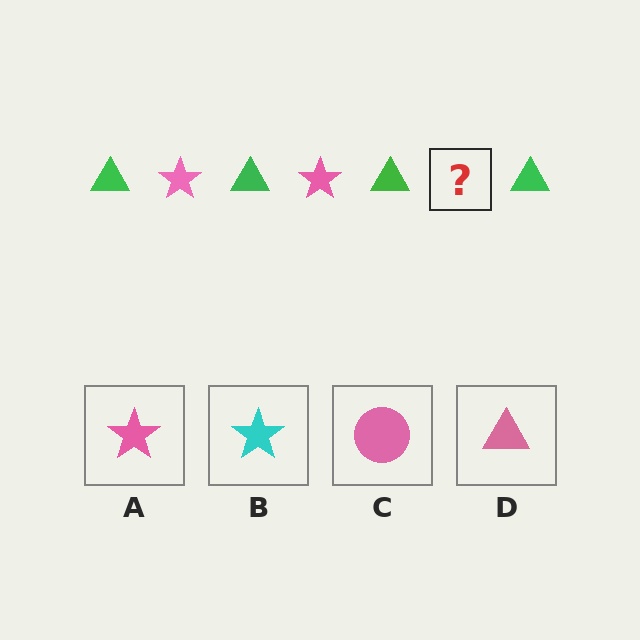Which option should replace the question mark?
Option A.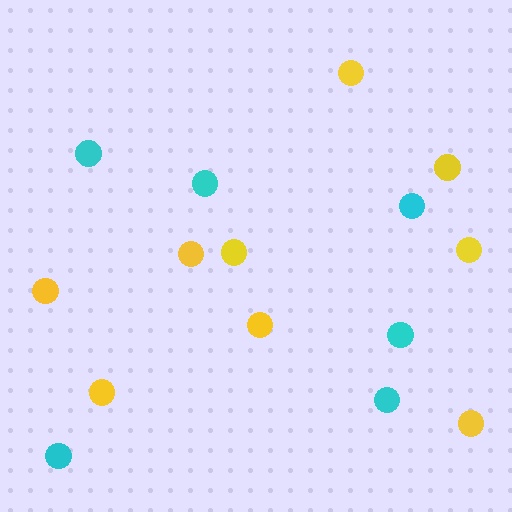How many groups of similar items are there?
There are 2 groups: one group of yellow circles (9) and one group of cyan circles (6).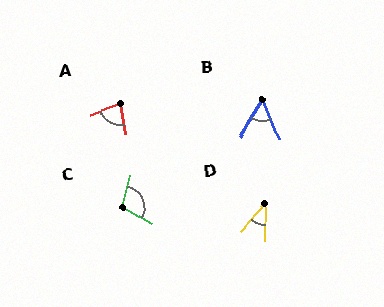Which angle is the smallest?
D, at approximately 40 degrees.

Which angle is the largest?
C, at approximately 106 degrees.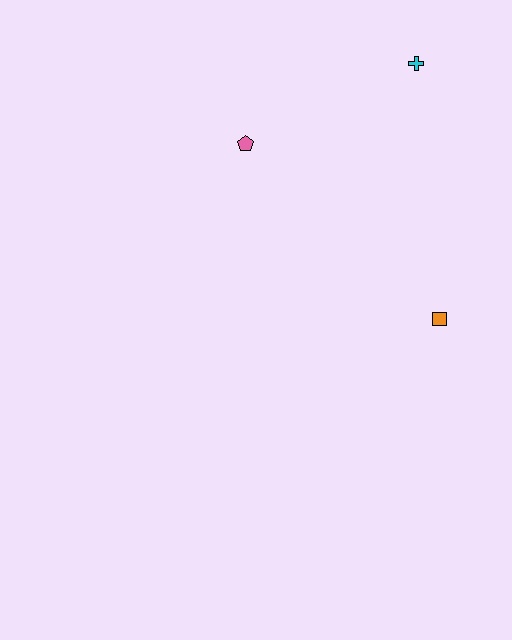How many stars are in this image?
There are no stars.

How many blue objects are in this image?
There are no blue objects.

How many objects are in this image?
There are 3 objects.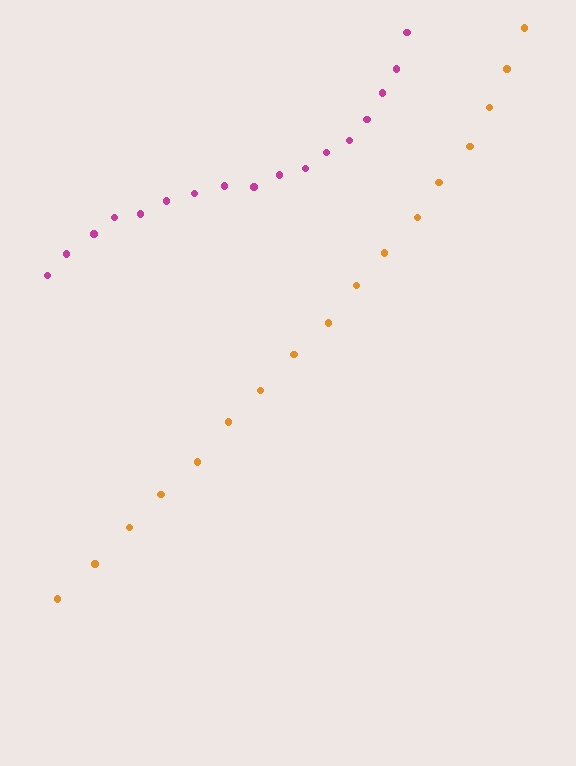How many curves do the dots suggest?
There are 2 distinct paths.